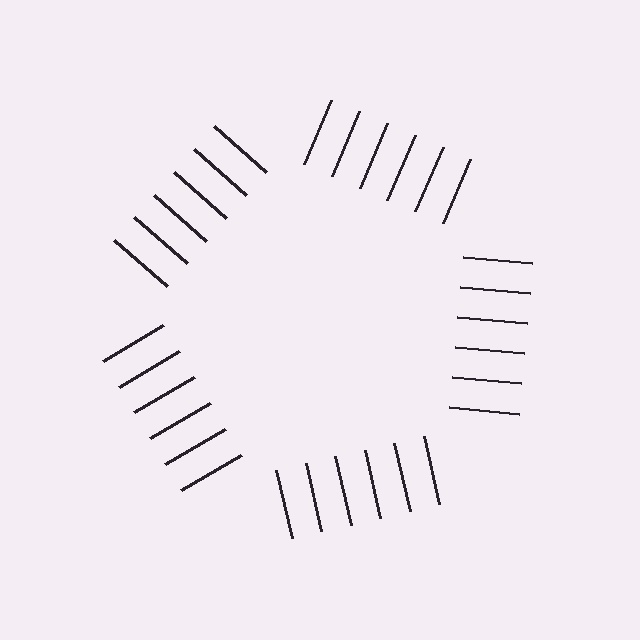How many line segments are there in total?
30 — 6 along each of the 5 edges.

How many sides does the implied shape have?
5 sides — the line-ends trace a pentagon.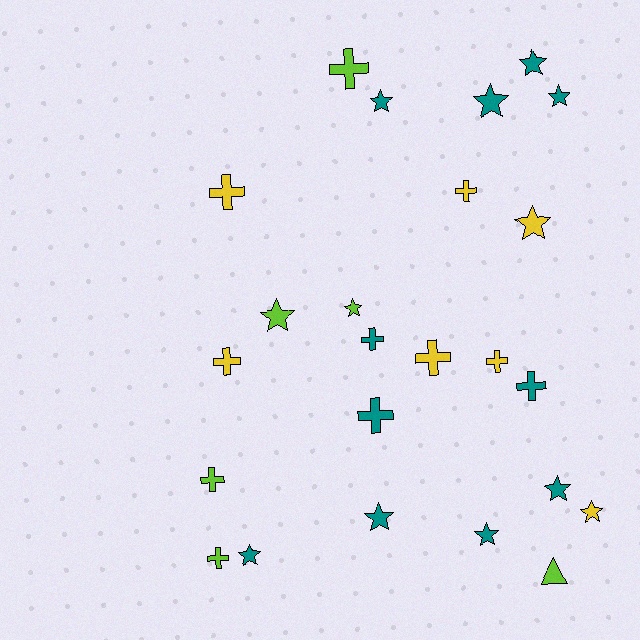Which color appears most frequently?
Teal, with 11 objects.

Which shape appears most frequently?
Star, with 12 objects.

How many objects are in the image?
There are 24 objects.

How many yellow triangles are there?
There are no yellow triangles.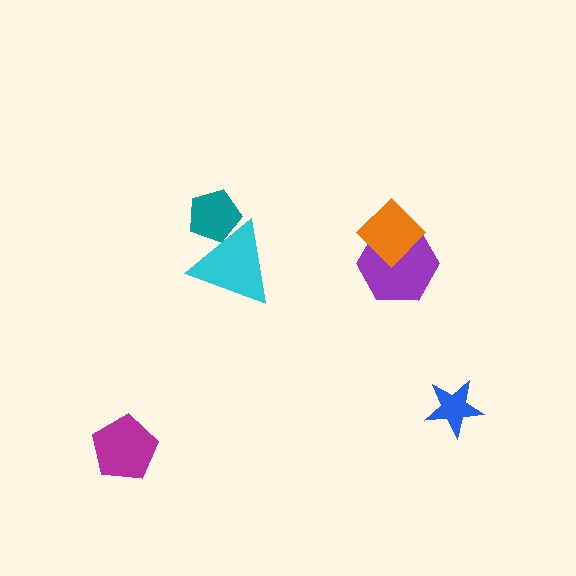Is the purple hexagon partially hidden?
Yes, it is partially covered by another shape.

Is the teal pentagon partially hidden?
Yes, it is partially covered by another shape.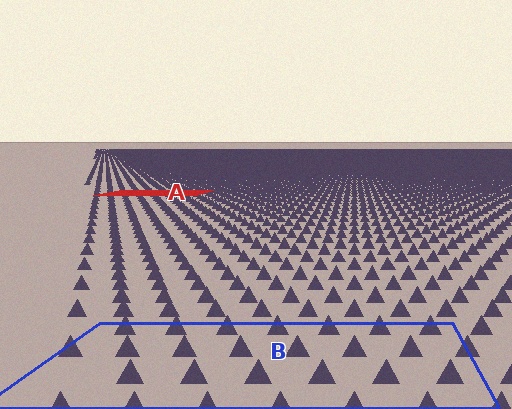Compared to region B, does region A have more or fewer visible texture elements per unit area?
Region A has more texture elements per unit area — they are packed more densely because it is farther away.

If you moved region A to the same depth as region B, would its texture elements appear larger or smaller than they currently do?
They would appear larger. At a closer depth, the same texture elements are projected at a bigger on-screen size.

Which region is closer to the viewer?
Region B is closer. The texture elements there are larger and more spread out.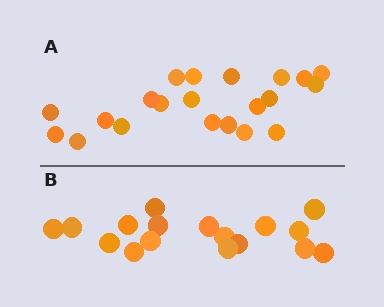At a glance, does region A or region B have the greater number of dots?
Region A (the top region) has more dots.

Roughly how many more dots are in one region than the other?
Region A has about 4 more dots than region B.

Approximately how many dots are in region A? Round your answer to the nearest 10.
About 20 dots. (The exact count is 21, which rounds to 20.)